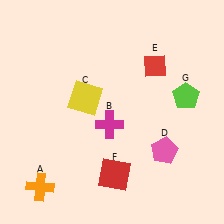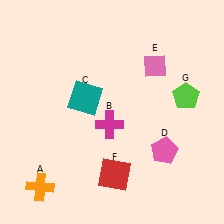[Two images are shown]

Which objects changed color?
C changed from yellow to teal. E changed from red to pink.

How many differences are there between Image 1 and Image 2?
There are 2 differences between the two images.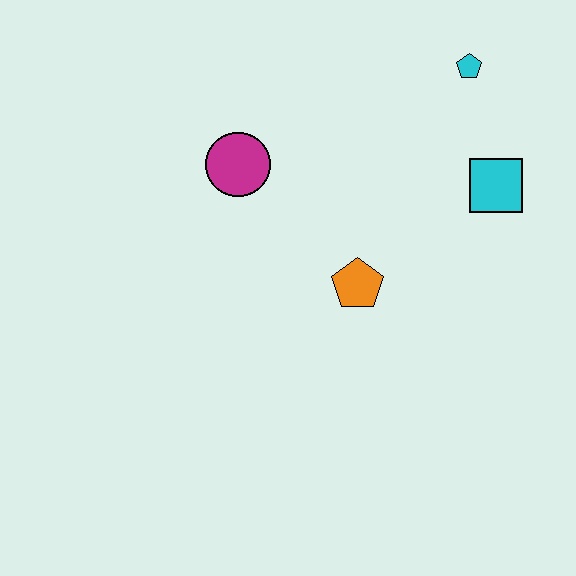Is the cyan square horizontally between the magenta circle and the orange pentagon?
No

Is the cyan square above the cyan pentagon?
No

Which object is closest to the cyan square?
The cyan pentagon is closest to the cyan square.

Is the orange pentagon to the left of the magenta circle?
No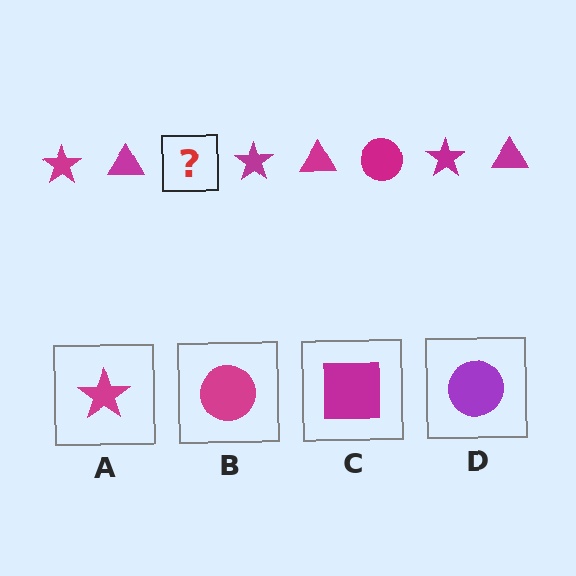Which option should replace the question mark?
Option B.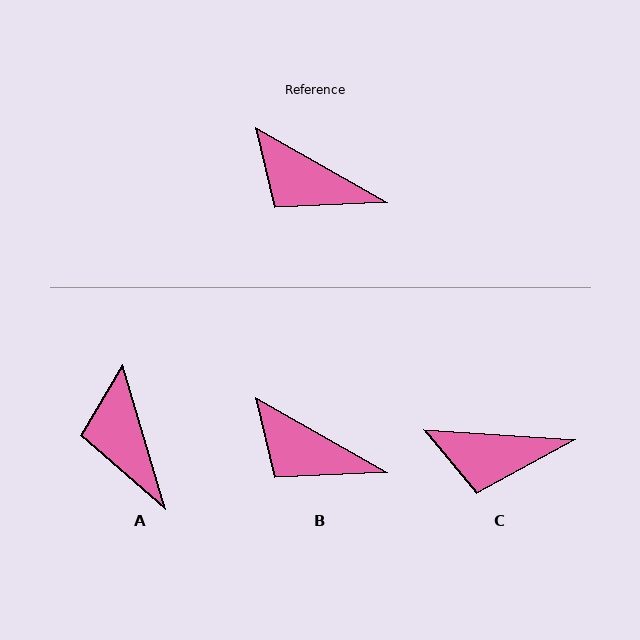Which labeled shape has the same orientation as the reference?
B.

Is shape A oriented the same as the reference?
No, it is off by about 44 degrees.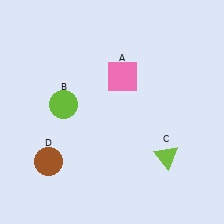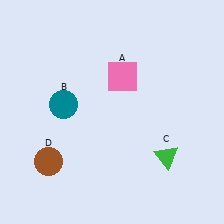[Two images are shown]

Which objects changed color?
B changed from lime to teal. C changed from lime to green.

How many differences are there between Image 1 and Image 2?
There are 2 differences between the two images.